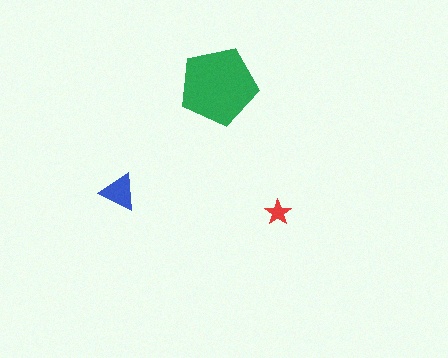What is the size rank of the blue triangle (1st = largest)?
2nd.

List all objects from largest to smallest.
The green pentagon, the blue triangle, the red star.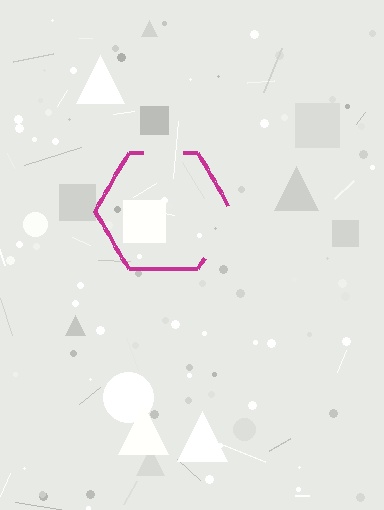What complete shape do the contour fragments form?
The contour fragments form a hexagon.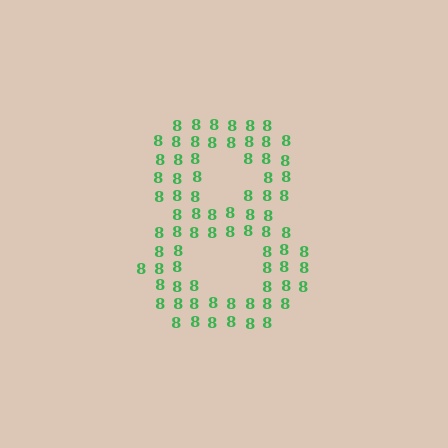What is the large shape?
The large shape is the digit 8.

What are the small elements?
The small elements are digit 8's.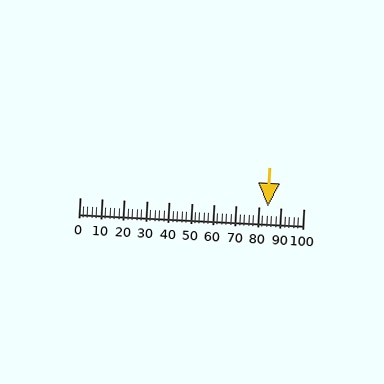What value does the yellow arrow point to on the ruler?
The yellow arrow points to approximately 84.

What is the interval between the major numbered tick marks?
The major tick marks are spaced 10 units apart.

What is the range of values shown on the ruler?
The ruler shows values from 0 to 100.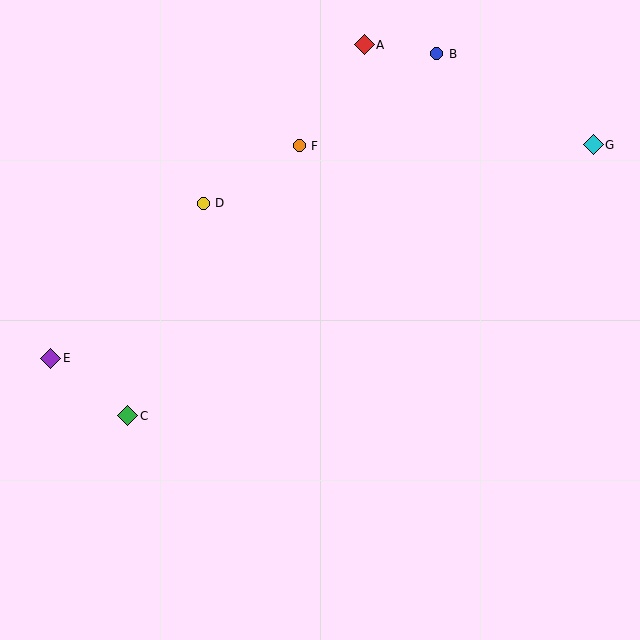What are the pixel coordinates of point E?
Point E is at (51, 358).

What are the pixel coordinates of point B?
Point B is at (437, 54).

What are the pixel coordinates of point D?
Point D is at (203, 203).